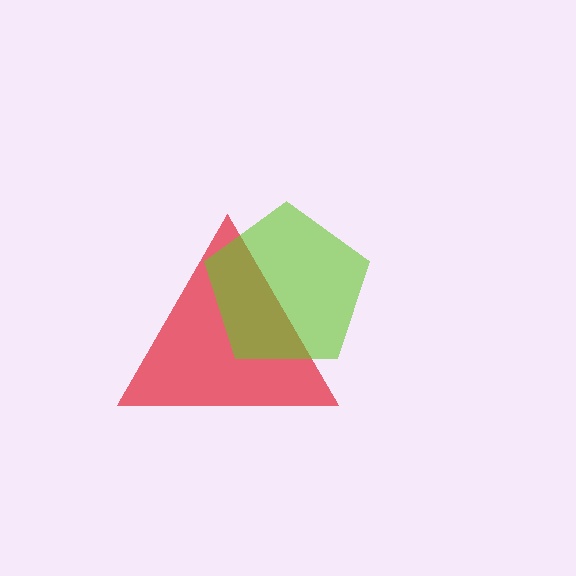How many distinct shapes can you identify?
There are 2 distinct shapes: a red triangle, a lime pentagon.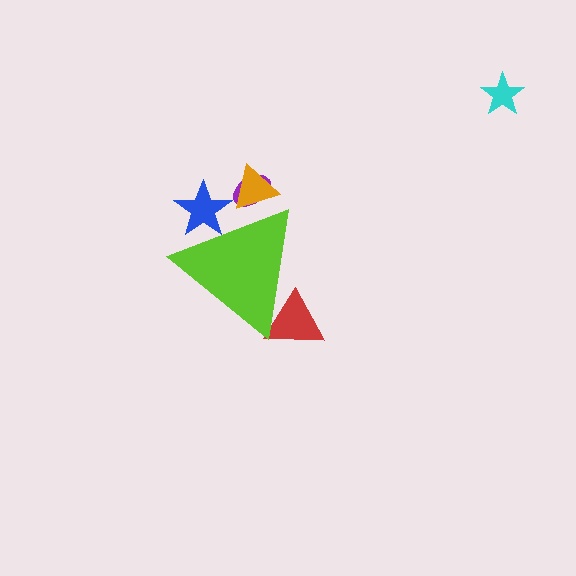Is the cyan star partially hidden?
No, the cyan star is fully visible.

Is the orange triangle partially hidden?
Yes, the orange triangle is partially hidden behind the lime triangle.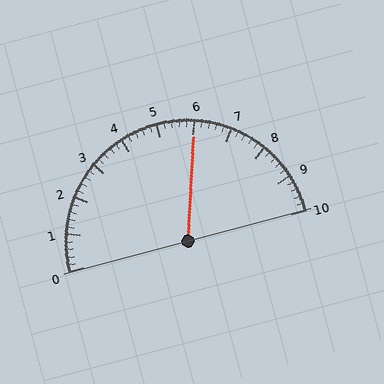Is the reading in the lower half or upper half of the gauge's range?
The reading is in the upper half of the range (0 to 10).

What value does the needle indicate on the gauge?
The needle indicates approximately 6.0.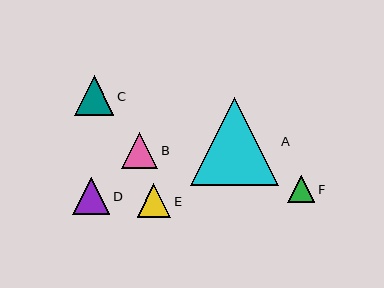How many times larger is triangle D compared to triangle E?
Triangle D is approximately 1.1 times the size of triangle E.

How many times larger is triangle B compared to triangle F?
Triangle B is approximately 1.3 times the size of triangle F.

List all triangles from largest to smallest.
From largest to smallest: A, C, D, B, E, F.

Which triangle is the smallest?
Triangle F is the smallest with a size of approximately 27 pixels.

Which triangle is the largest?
Triangle A is the largest with a size of approximately 88 pixels.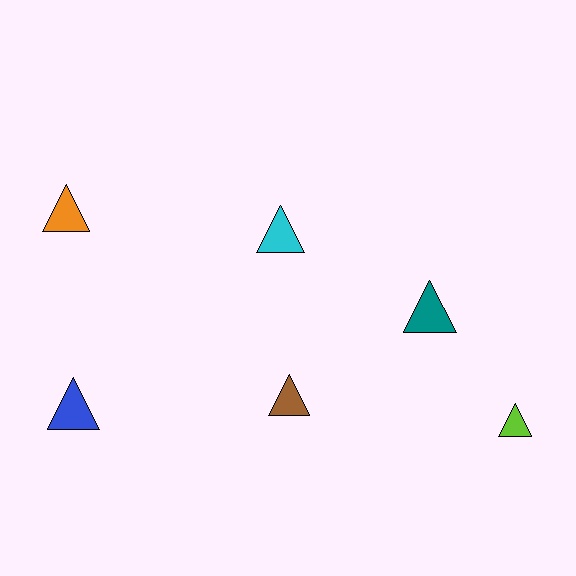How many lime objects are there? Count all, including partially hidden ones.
There is 1 lime object.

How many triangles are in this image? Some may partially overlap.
There are 6 triangles.